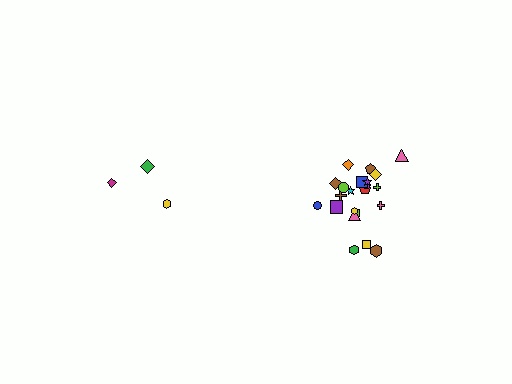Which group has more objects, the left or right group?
The right group.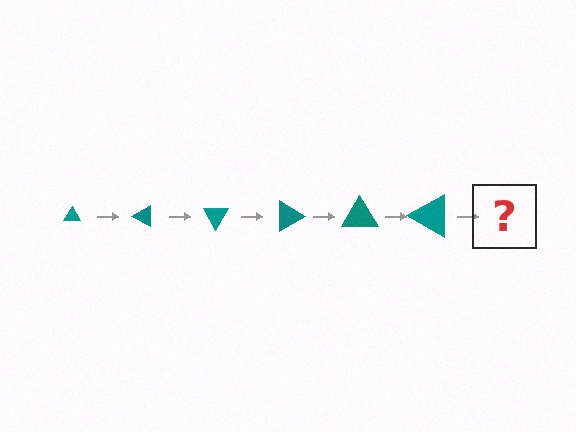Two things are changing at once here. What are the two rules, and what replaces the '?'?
The two rules are that the triangle grows larger each step and it rotates 30 degrees each step. The '?' should be a triangle, larger than the previous one and rotated 180 degrees from the start.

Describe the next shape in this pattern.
It should be a triangle, larger than the previous one and rotated 180 degrees from the start.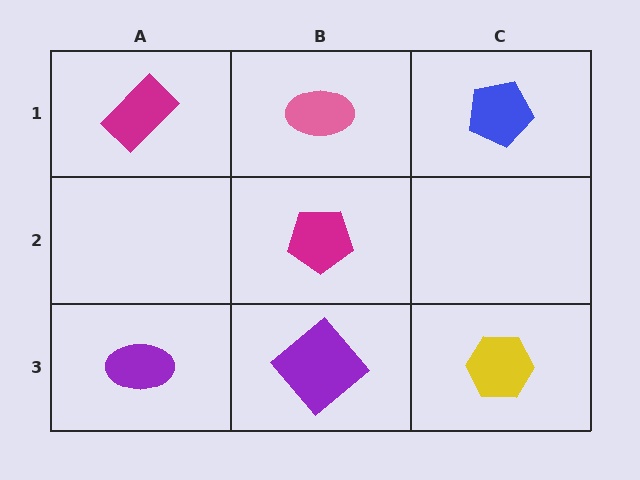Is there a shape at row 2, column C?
No, that cell is empty.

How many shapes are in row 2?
1 shape.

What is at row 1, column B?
A pink ellipse.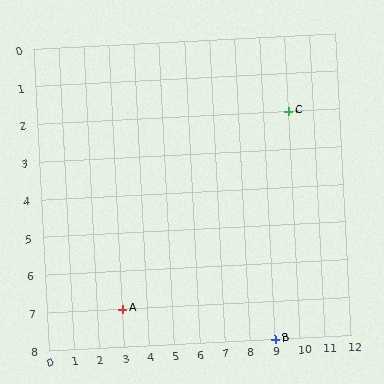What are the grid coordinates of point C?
Point C is at grid coordinates (10, 2).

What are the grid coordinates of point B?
Point B is at grid coordinates (9, 8).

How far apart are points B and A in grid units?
Points B and A are 6 columns and 1 row apart (about 6.1 grid units diagonally).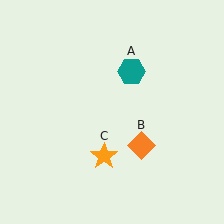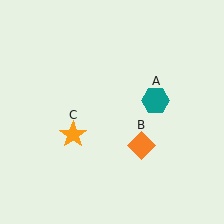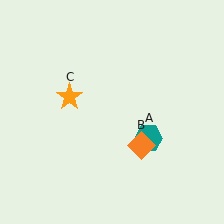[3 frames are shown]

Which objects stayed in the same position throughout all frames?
Orange diamond (object B) remained stationary.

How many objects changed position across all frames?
2 objects changed position: teal hexagon (object A), orange star (object C).